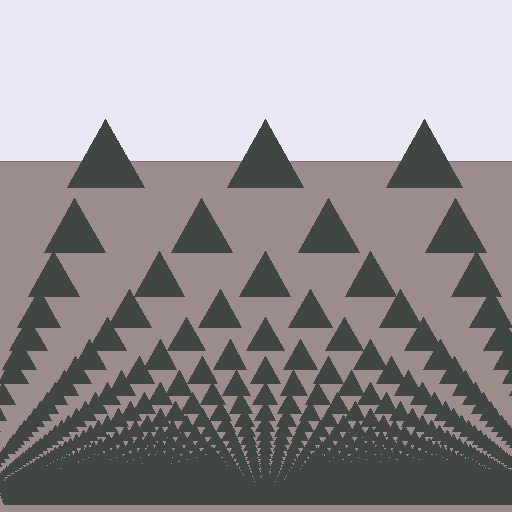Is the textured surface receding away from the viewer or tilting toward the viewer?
The surface appears to tilt toward the viewer. Texture elements get larger and sparser toward the top.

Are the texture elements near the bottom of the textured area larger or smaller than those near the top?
Smaller. The gradient is inverted — elements near the bottom are smaller and denser.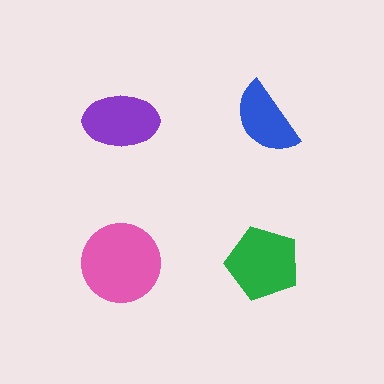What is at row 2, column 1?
A pink circle.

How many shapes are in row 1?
2 shapes.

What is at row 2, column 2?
A green pentagon.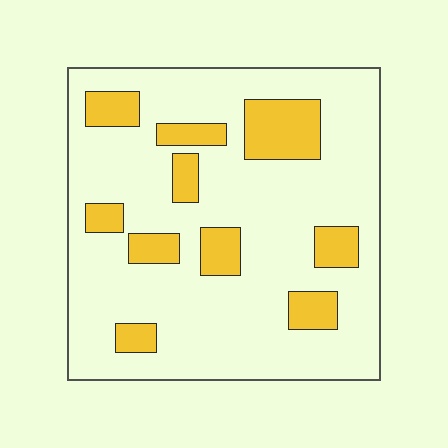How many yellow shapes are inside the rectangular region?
10.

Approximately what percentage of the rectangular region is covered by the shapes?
Approximately 20%.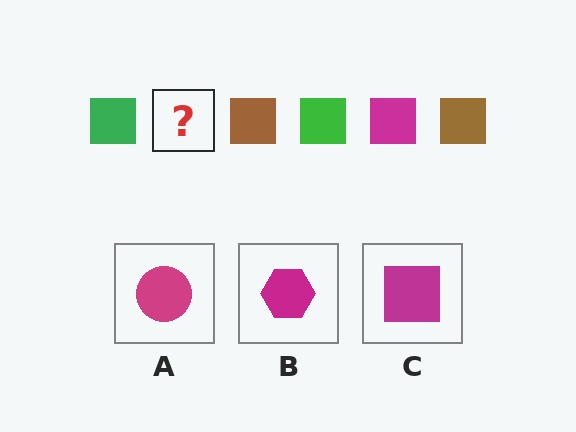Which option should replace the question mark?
Option C.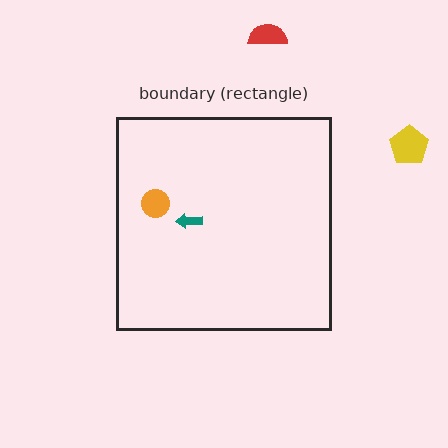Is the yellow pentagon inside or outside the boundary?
Outside.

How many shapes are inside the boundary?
2 inside, 2 outside.